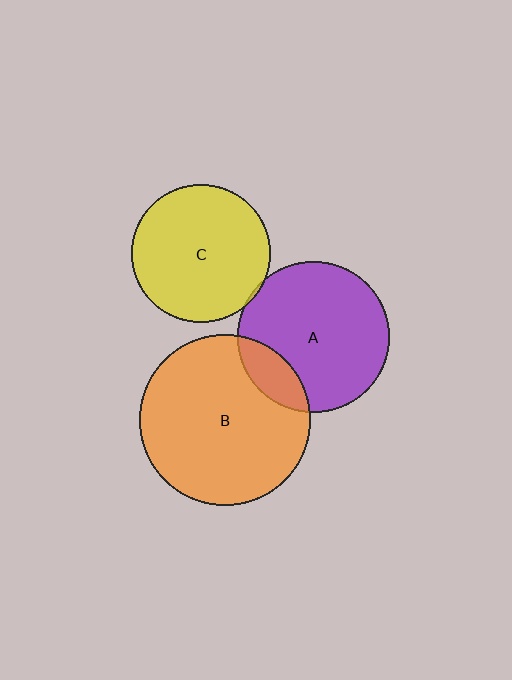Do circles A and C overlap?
Yes.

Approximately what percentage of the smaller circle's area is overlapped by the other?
Approximately 5%.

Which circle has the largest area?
Circle B (orange).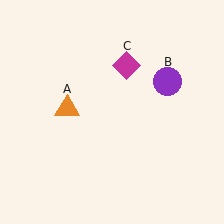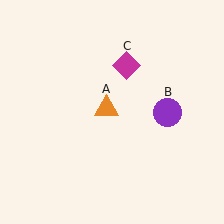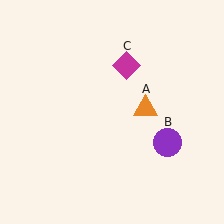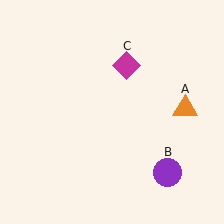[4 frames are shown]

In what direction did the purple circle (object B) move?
The purple circle (object B) moved down.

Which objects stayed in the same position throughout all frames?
Magenta diamond (object C) remained stationary.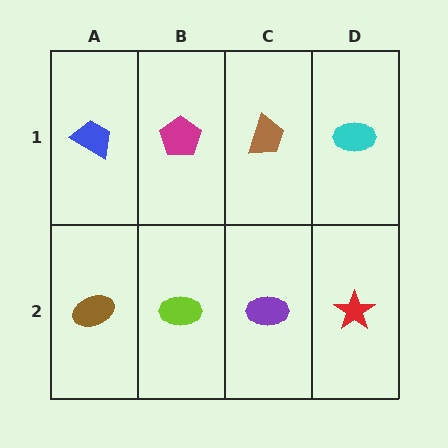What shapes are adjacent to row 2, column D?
A cyan ellipse (row 1, column D), a purple ellipse (row 2, column C).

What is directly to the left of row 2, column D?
A purple ellipse.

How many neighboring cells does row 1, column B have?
3.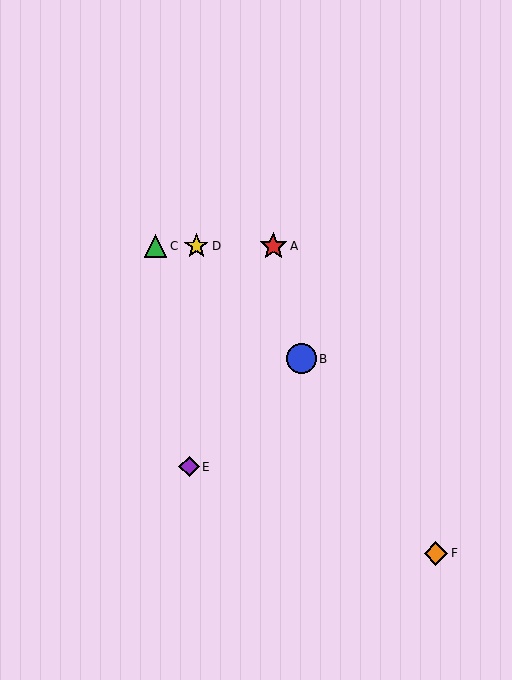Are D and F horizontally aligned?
No, D is at y≈246 and F is at y≈553.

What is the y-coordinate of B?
Object B is at y≈359.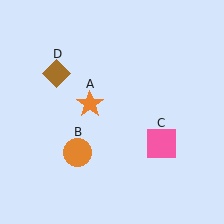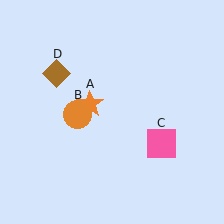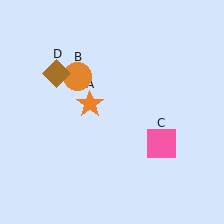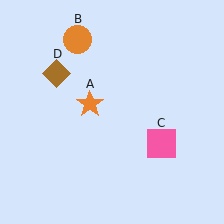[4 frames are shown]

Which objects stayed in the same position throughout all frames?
Orange star (object A) and pink square (object C) and brown diamond (object D) remained stationary.